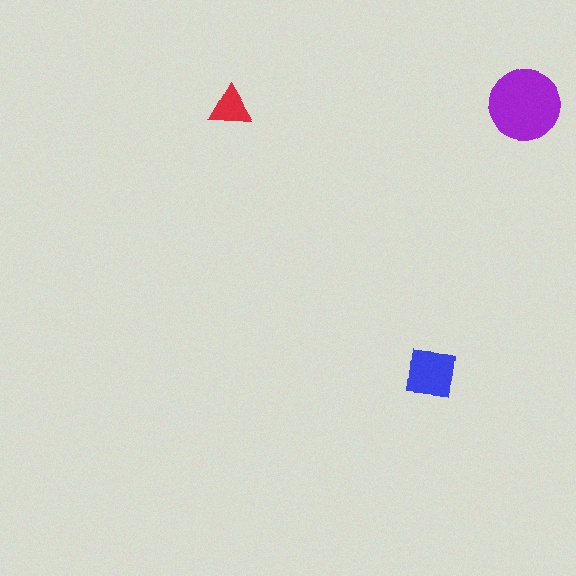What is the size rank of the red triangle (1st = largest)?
3rd.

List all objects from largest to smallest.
The purple circle, the blue square, the red triangle.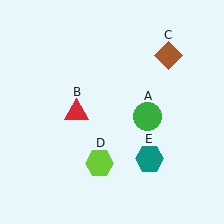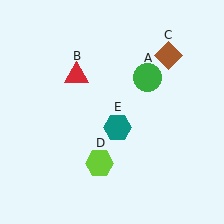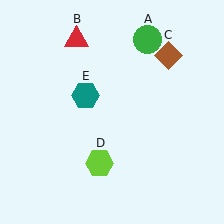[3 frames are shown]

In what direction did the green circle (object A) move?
The green circle (object A) moved up.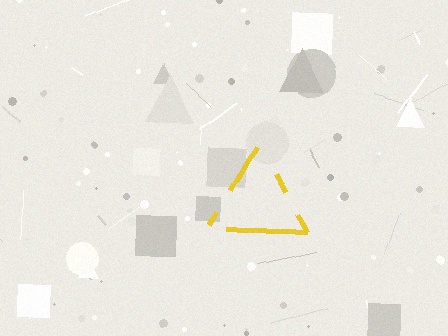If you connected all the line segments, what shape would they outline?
They would outline a triangle.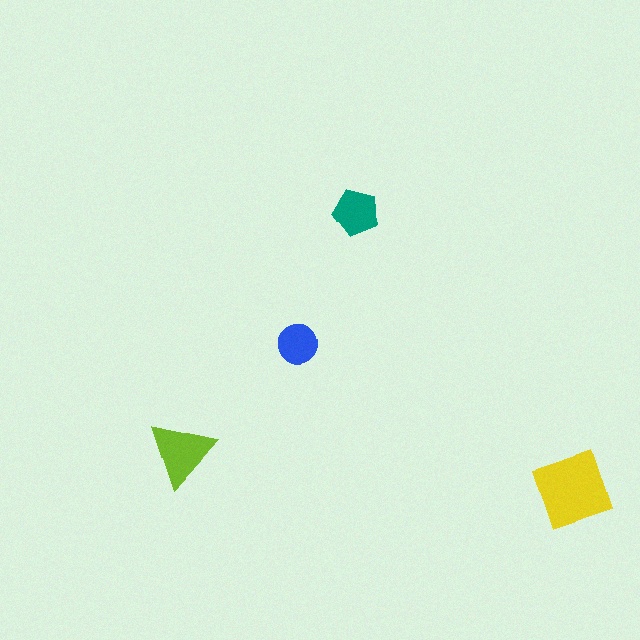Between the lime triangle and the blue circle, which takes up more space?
The lime triangle.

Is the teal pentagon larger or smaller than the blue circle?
Larger.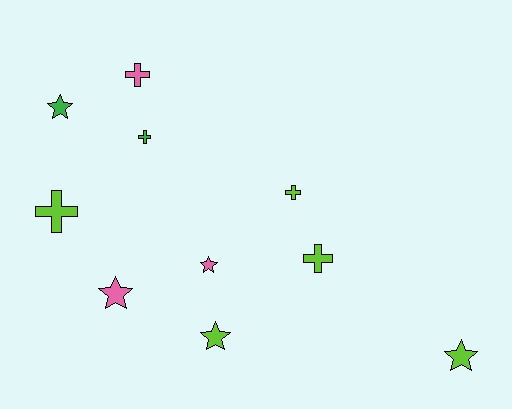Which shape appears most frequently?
Star, with 5 objects.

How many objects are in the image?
There are 10 objects.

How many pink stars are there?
There are 2 pink stars.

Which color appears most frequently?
Lime, with 5 objects.